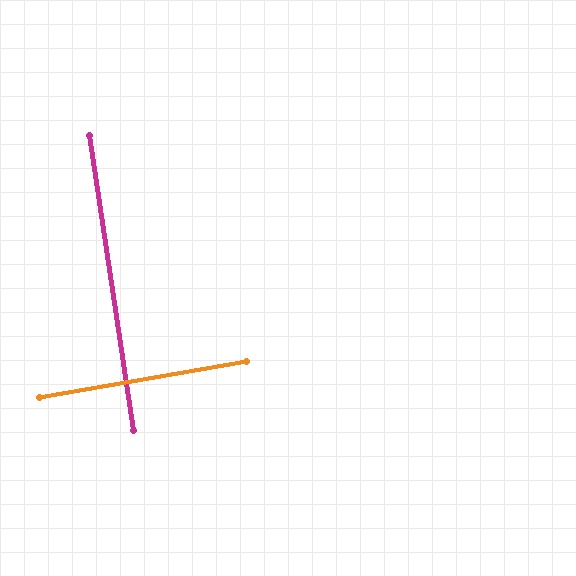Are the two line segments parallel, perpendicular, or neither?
Perpendicular — they meet at approximately 89°.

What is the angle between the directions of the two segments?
Approximately 89 degrees.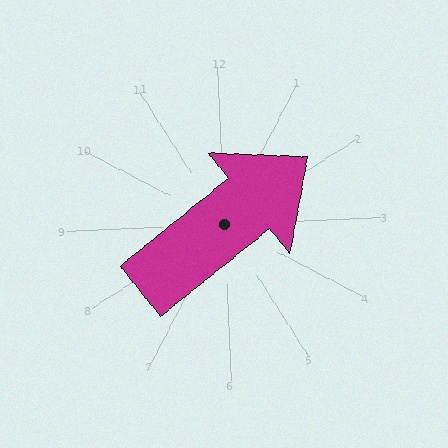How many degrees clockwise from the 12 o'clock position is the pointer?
Approximately 54 degrees.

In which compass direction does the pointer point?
Northeast.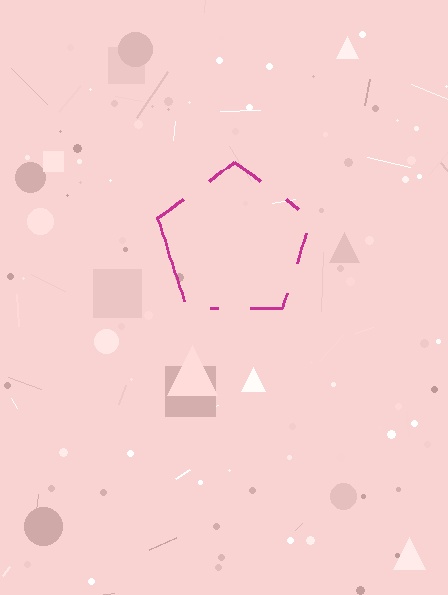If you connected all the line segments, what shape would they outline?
They would outline a pentagon.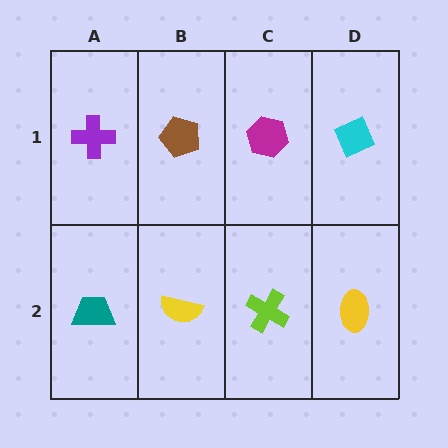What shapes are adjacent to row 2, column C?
A magenta hexagon (row 1, column C), a yellow semicircle (row 2, column B), a yellow ellipse (row 2, column D).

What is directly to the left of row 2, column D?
A lime cross.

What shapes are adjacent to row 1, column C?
A lime cross (row 2, column C), a brown pentagon (row 1, column B), a cyan diamond (row 1, column D).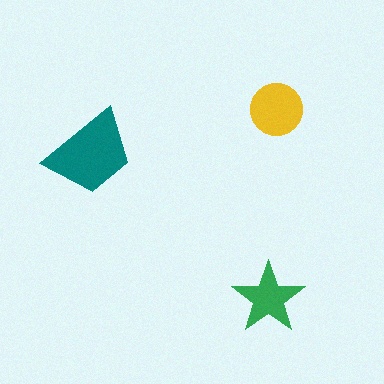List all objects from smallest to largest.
The green star, the yellow circle, the teal trapezoid.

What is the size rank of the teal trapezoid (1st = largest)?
1st.